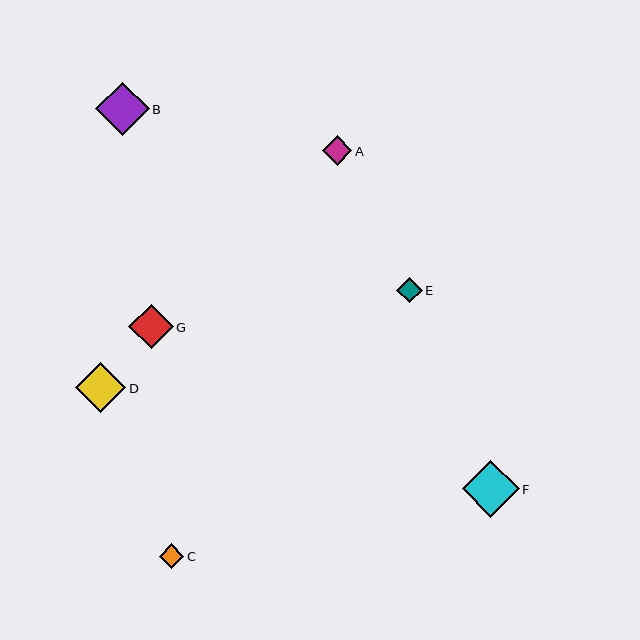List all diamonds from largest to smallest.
From largest to smallest: F, B, D, G, A, E, C.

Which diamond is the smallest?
Diamond C is the smallest with a size of approximately 25 pixels.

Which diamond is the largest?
Diamond F is the largest with a size of approximately 57 pixels.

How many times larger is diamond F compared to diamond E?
Diamond F is approximately 2.2 times the size of diamond E.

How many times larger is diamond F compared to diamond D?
Diamond F is approximately 1.1 times the size of diamond D.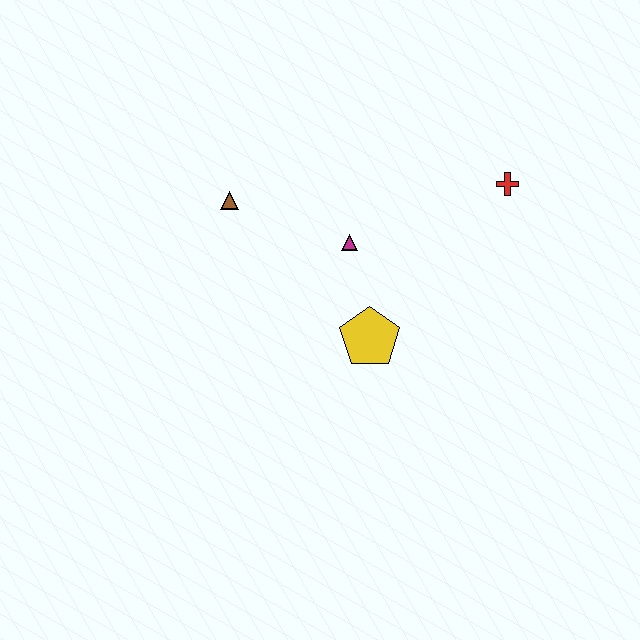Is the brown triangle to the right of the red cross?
No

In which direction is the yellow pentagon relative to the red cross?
The yellow pentagon is below the red cross.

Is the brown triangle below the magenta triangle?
No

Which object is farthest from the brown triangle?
The red cross is farthest from the brown triangle.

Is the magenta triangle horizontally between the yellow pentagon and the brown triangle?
Yes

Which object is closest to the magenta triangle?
The yellow pentagon is closest to the magenta triangle.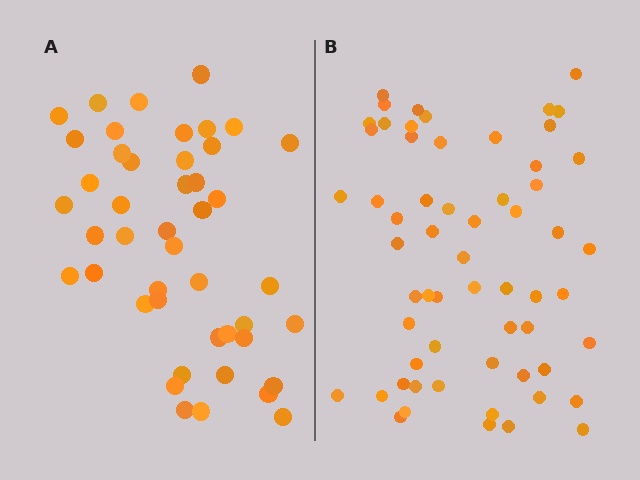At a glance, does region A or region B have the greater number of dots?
Region B (the right region) has more dots.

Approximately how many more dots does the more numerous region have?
Region B has approximately 15 more dots than region A.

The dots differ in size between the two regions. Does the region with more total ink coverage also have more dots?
No. Region A has more total ink coverage because its dots are larger, but region B actually contains more individual dots. Total area can be misleading — the number of items is what matters here.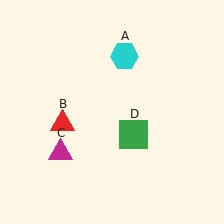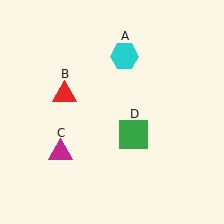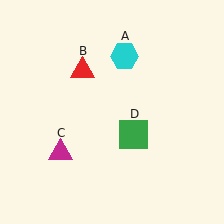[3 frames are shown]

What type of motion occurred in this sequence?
The red triangle (object B) rotated clockwise around the center of the scene.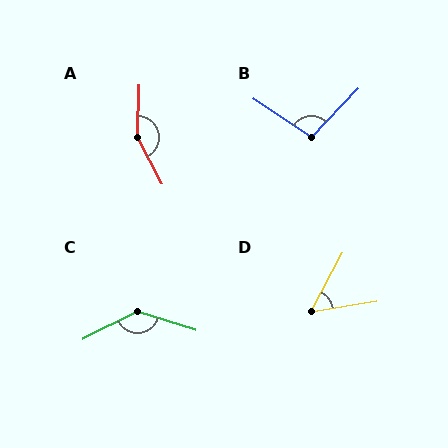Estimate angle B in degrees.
Approximately 100 degrees.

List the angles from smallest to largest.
D (52°), B (100°), C (136°), A (150°).